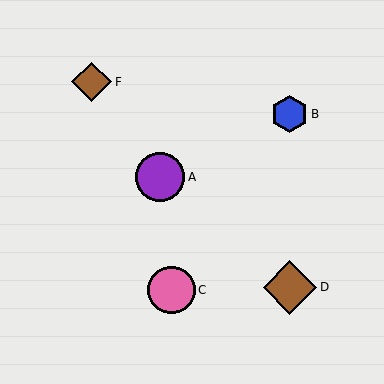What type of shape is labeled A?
Shape A is a purple circle.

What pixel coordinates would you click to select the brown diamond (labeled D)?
Click at (290, 287) to select the brown diamond D.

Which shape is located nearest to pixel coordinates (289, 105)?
The blue hexagon (labeled B) at (290, 114) is nearest to that location.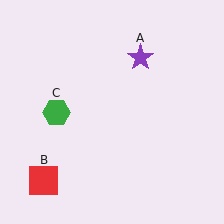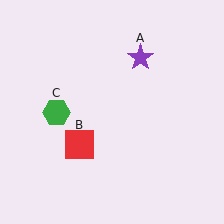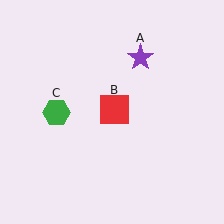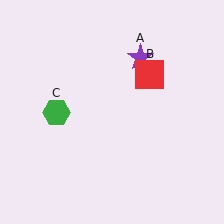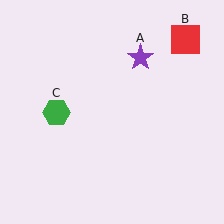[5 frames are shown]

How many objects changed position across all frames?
1 object changed position: red square (object B).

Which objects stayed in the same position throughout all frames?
Purple star (object A) and green hexagon (object C) remained stationary.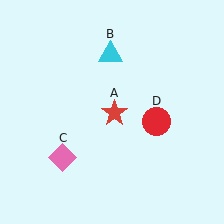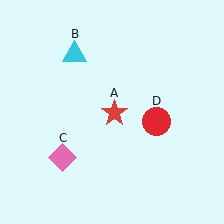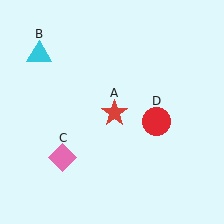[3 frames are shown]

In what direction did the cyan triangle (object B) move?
The cyan triangle (object B) moved left.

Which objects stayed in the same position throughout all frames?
Red star (object A) and pink diamond (object C) and red circle (object D) remained stationary.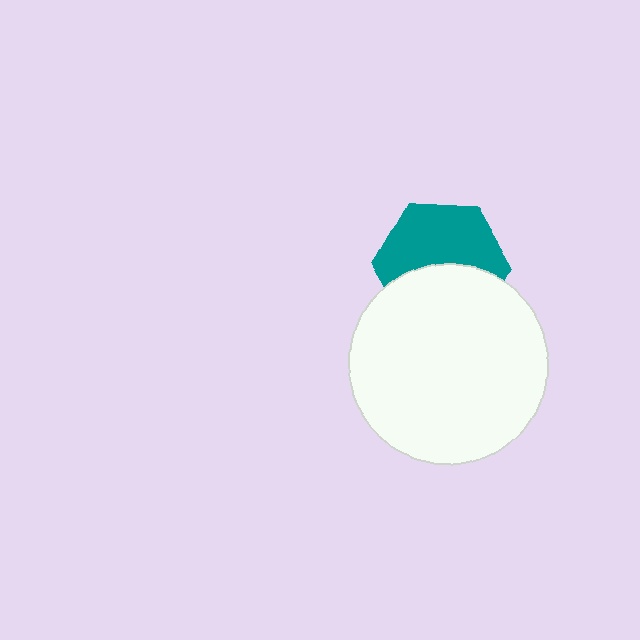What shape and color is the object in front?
The object in front is a white circle.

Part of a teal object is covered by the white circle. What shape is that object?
It is a hexagon.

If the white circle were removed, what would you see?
You would see the complete teal hexagon.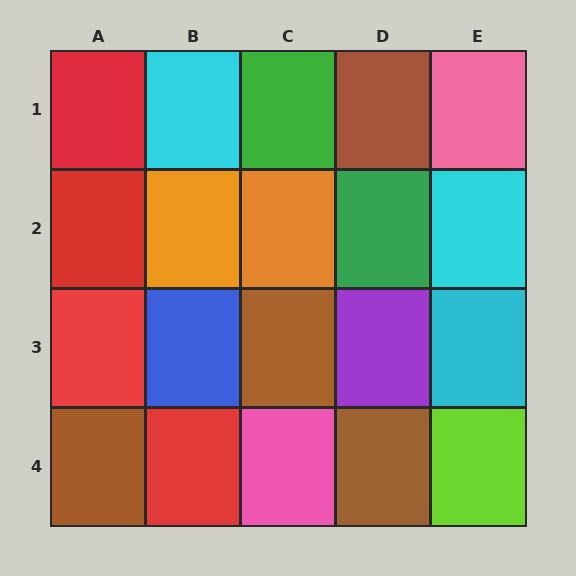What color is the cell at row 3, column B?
Blue.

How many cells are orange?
2 cells are orange.